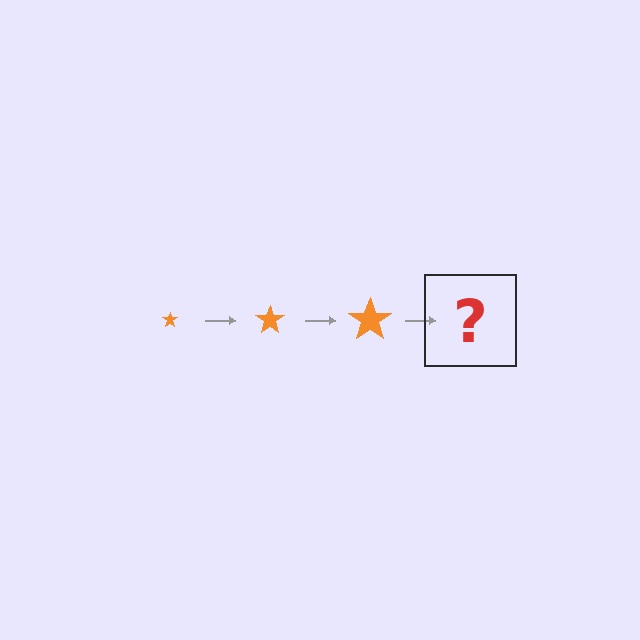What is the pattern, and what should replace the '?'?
The pattern is that the star gets progressively larger each step. The '?' should be an orange star, larger than the previous one.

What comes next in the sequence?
The next element should be an orange star, larger than the previous one.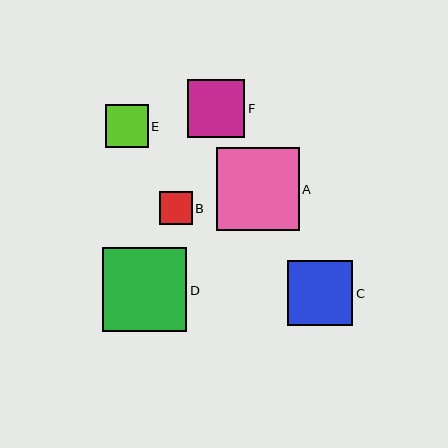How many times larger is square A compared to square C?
Square A is approximately 1.3 times the size of square C.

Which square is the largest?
Square D is the largest with a size of approximately 84 pixels.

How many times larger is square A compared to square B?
Square A is approximately 2.6 times the size of square B.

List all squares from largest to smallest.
From largest to smallest: D, A, C, F, E, B.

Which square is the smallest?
Square B is the smallest with a size of approximately 33 pixels.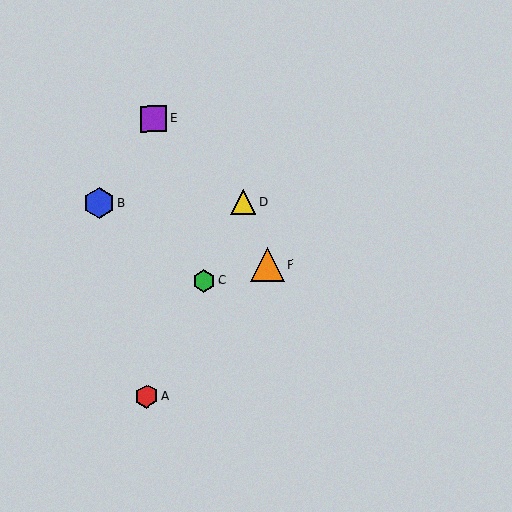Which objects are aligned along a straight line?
Objects A, C, D are aligned along a straight line.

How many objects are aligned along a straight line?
3 objects (A, C, D) are aligned along a straight line.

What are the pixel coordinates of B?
Object B is at (99, 203).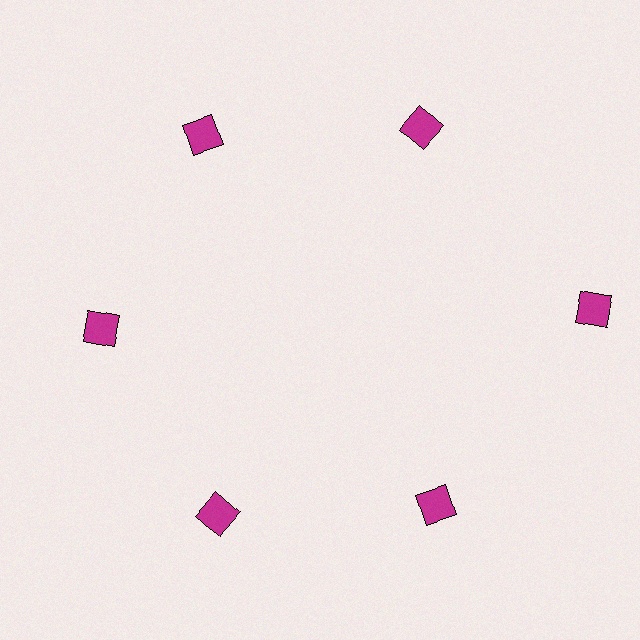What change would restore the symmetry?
The symmetry would be restored by moving it inward, back onto the ring so that all 6 squares sit at equal angles and equal distance from the center.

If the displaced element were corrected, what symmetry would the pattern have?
It would have 6-fold rotational symmetry — the pattern would map onto itself every 60 degrees.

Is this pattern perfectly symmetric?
No. The 6 magenta squares are arranged in a ring, but one element near the 3 o'clock position is pushed outward from the center, breaking the 6-fold rotational symmetry.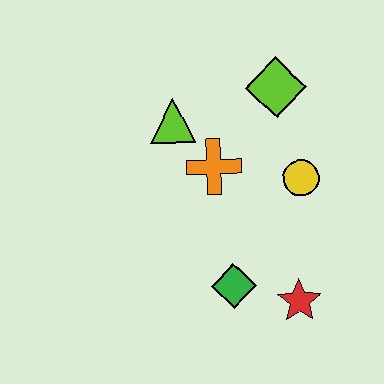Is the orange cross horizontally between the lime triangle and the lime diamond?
Yes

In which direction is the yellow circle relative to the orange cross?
The yellow circle is to the right of the orange cross.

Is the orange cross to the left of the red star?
Yes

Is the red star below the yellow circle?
Yes